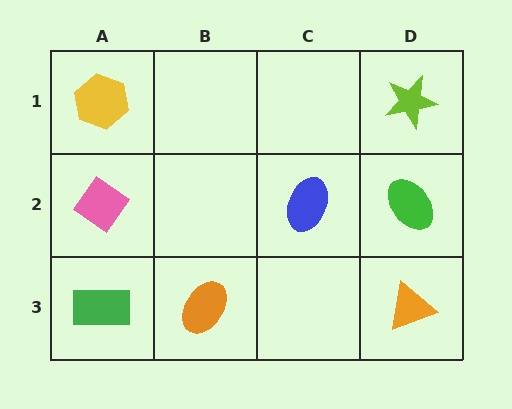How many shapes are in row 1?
2 shapes.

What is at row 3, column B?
An orange ellipse.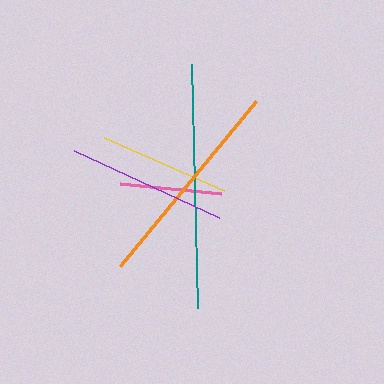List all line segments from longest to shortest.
From longest to shortest: teal, orange, purple, yellow, pink.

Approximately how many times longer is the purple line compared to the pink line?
The purple line is approximately 1.6 times the length of the pink line.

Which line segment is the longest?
The teal line is the longest at approximately 245 pixels.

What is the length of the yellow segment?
The yellow segment is approximately 131 pixels long.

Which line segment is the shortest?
The pink line is the shortest at approximately 102 pixels.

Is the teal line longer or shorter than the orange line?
The teal line is longer than the orange line.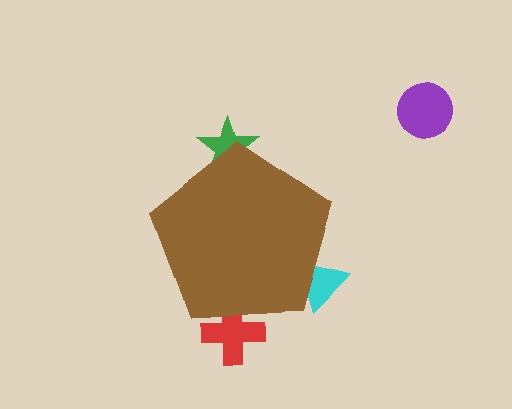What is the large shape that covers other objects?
A brown pentagon.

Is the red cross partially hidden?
Yes, the red cross is partially hidden behind the brown pentagon.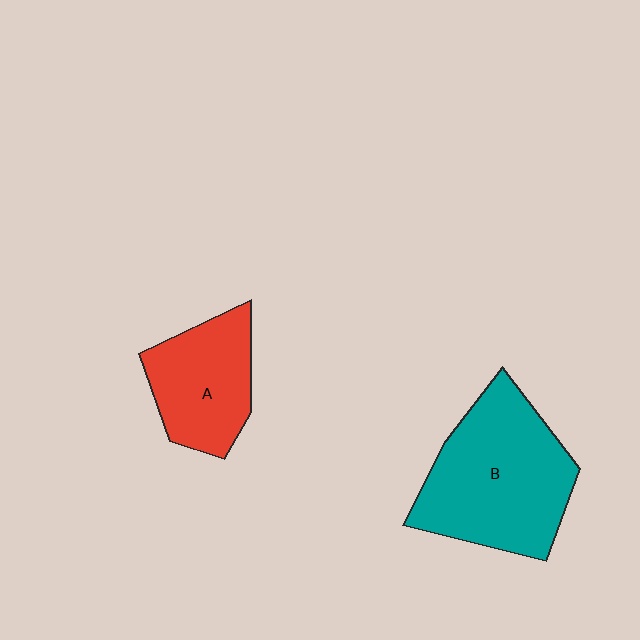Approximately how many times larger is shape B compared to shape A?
Approximately 1.6 times.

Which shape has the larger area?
Shape B (teal).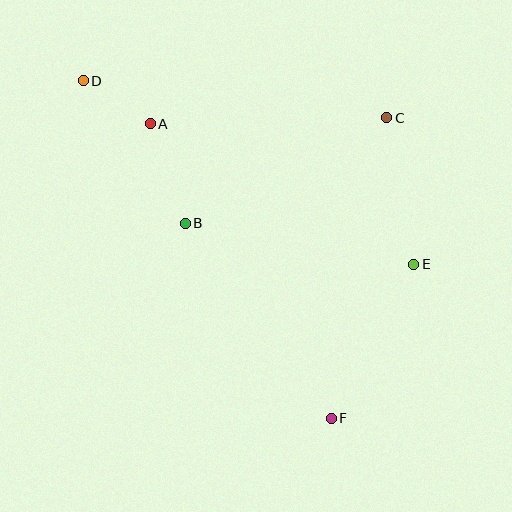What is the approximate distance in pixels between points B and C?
The distance between B and C is approximately 228 pixels.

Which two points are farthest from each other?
Points D and F are farthest from each other.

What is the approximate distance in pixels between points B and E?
The distance between B and E is approximately 232 pixels.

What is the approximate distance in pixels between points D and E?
The distance between D and E is approximately 378 pixels.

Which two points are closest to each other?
Points A and D are closest to each other.